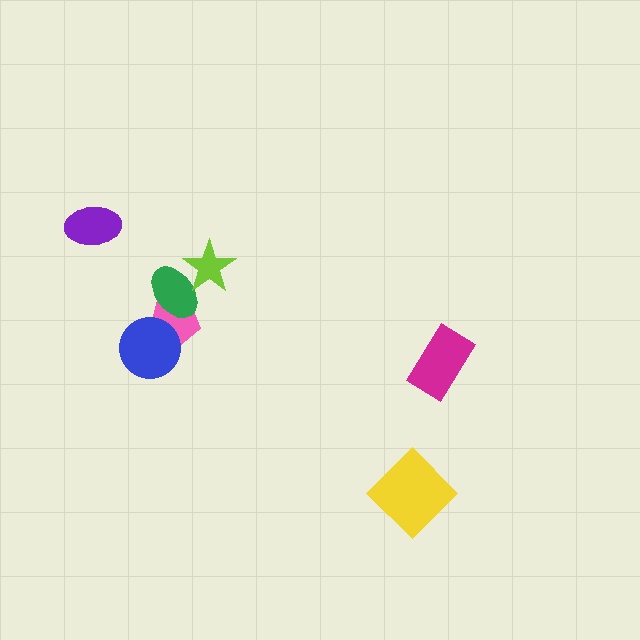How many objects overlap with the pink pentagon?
2 objects overlap with the pink pentagon.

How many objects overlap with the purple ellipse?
0 objects overlap with the purple ellipse.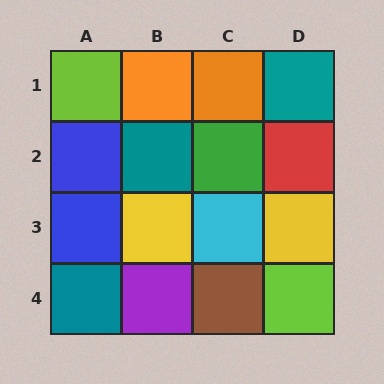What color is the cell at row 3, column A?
Blue.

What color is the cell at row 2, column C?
Green.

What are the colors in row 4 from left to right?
Teal, purple, brown, lime.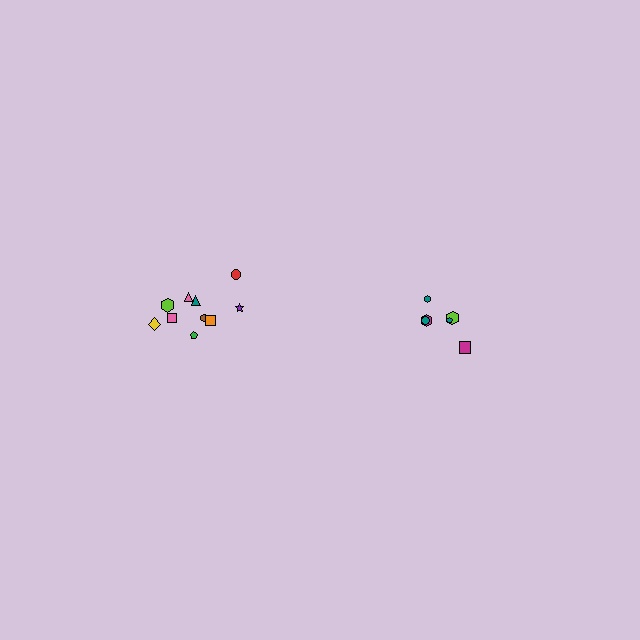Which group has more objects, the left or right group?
The left group.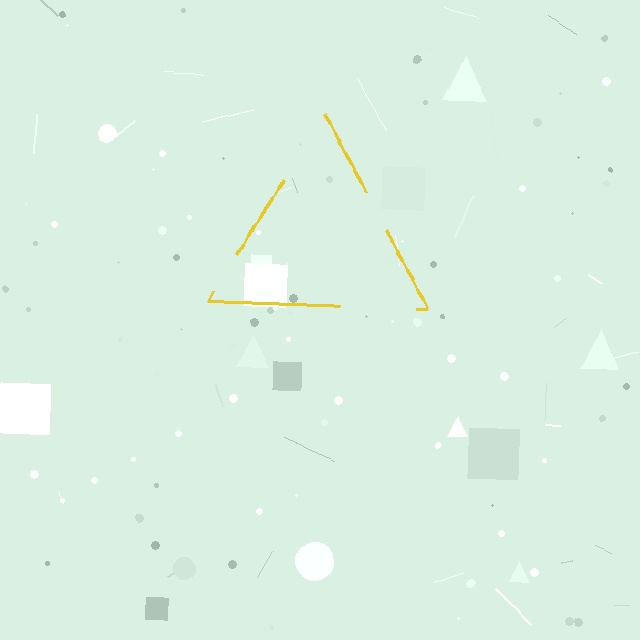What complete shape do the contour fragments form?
The contour fragments form a triangle.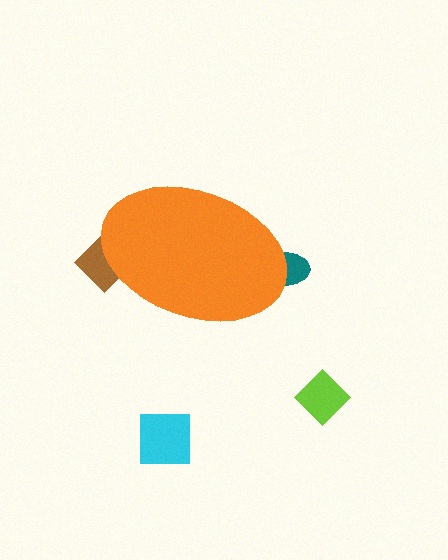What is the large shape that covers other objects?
An orange ellipse.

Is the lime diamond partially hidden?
No, the lime diamond is fully visible.